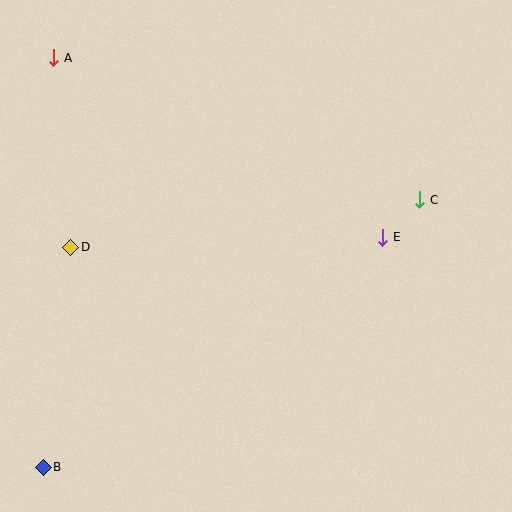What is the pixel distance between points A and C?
The distance between A and C is 393 pixels.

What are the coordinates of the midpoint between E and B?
The midpoint between E and B is at (213, 352).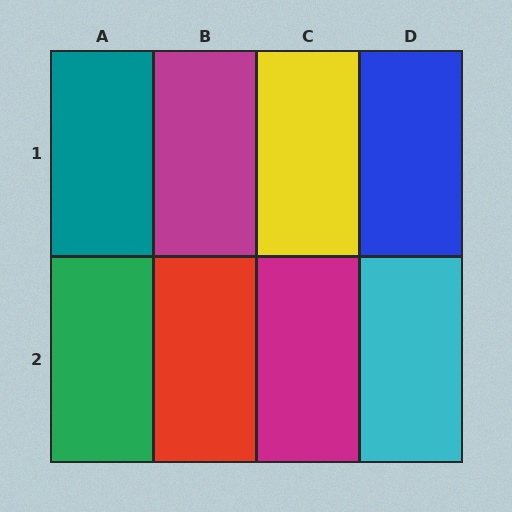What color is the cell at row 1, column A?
Teal.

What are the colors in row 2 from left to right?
Green, red, magenta, cyan.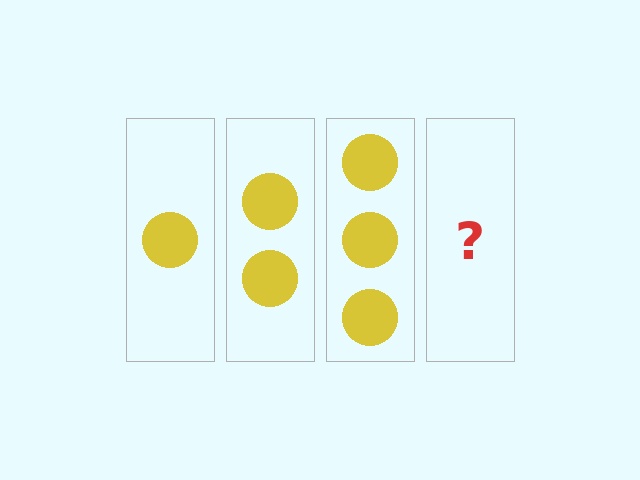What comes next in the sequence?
The next element should be 4 circles.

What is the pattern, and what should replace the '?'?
The pattern is that each step adds one more circle. The '?' should be 4 circles.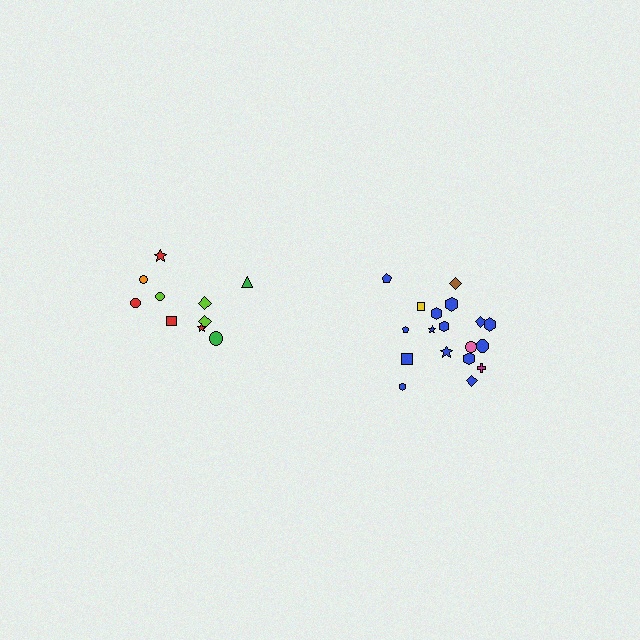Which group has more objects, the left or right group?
The right group.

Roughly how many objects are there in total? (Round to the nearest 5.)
Roughly 30 objects in total.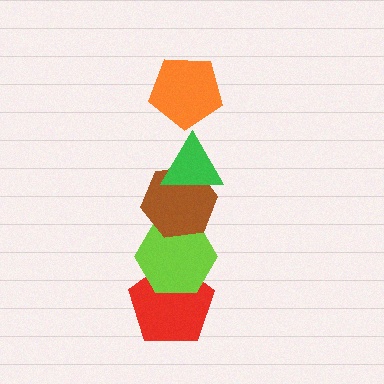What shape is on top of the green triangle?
The orange pentagon is on top of the green triangle.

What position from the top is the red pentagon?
The red pentagon is 5th from the top.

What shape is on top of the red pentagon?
The lime hexagon is on top of the red pentagon.